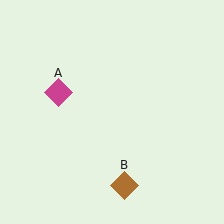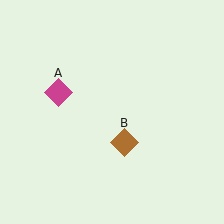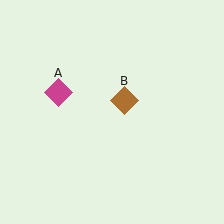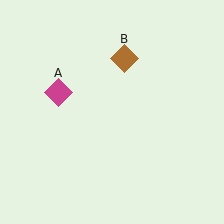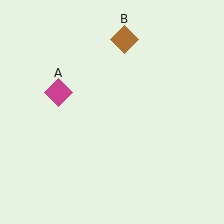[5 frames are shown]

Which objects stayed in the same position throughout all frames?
Magenta diamond (object A) remained stationary.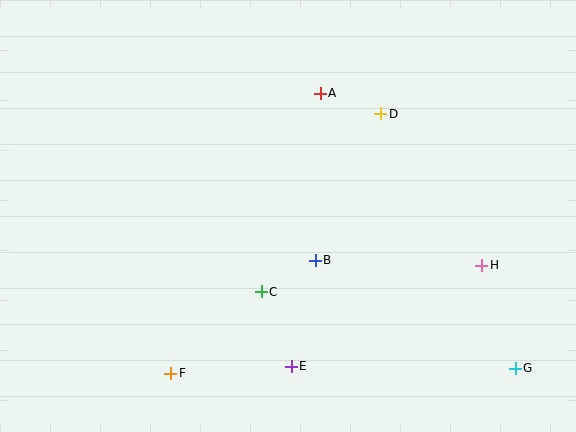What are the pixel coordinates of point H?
Point H is at (482, 265).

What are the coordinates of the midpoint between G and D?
The midpoint between G and D is at (448, 241).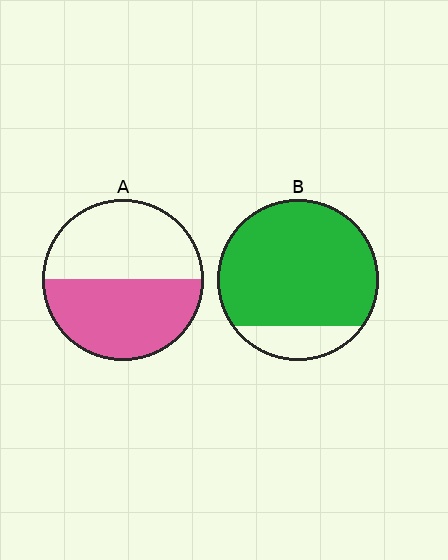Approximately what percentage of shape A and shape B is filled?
A is approximately 50% and B is approximately 85%.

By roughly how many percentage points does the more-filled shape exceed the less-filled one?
By roughly 35 percentage points (B over A).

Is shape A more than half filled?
Roughly half.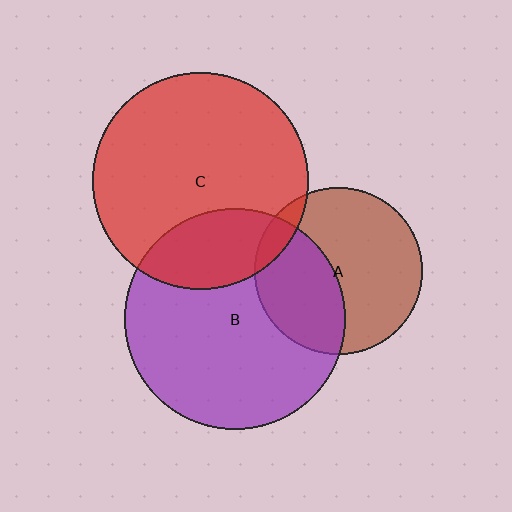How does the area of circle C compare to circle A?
Approximately 1.7 times.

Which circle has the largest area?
Circle B (purple).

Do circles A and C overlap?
Yes.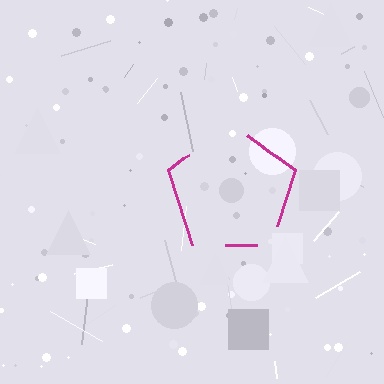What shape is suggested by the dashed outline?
The dashed outline suggests a pentagon.